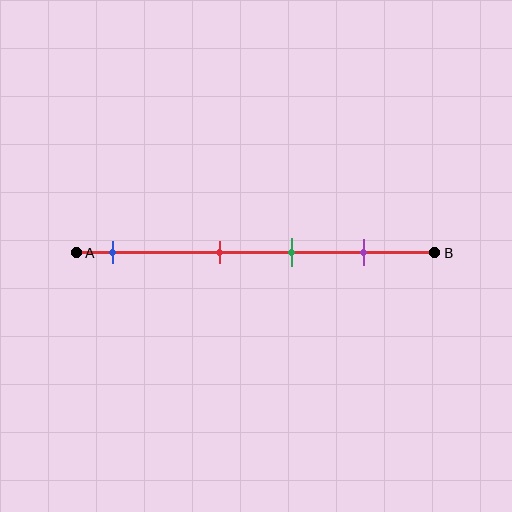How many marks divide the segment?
There are 4 marks dividing the segment.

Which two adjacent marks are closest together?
The red and green marks are the closest adjacent pair.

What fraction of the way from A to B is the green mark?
The green mark is approximately 60% (0.6) of the way from A to B.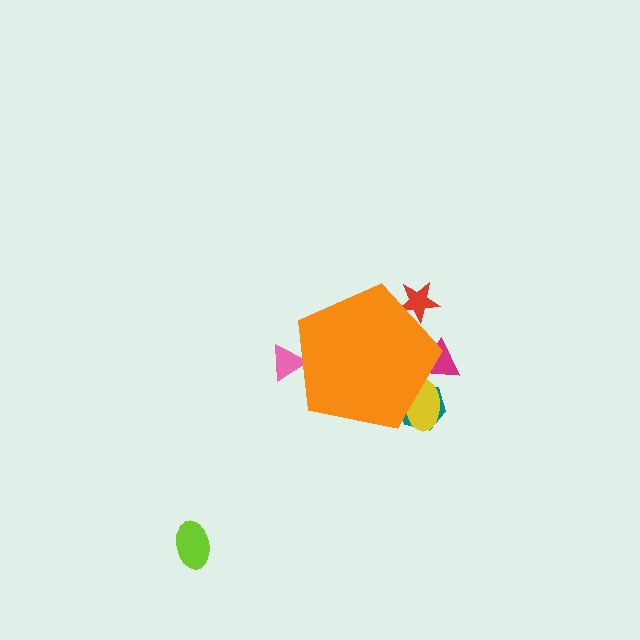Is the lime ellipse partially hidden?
No, the lime ellipse is fully visible.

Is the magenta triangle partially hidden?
Yes, the magenta triangle is partially hidden behind the orange pentagon.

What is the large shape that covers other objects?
An orange pentagon.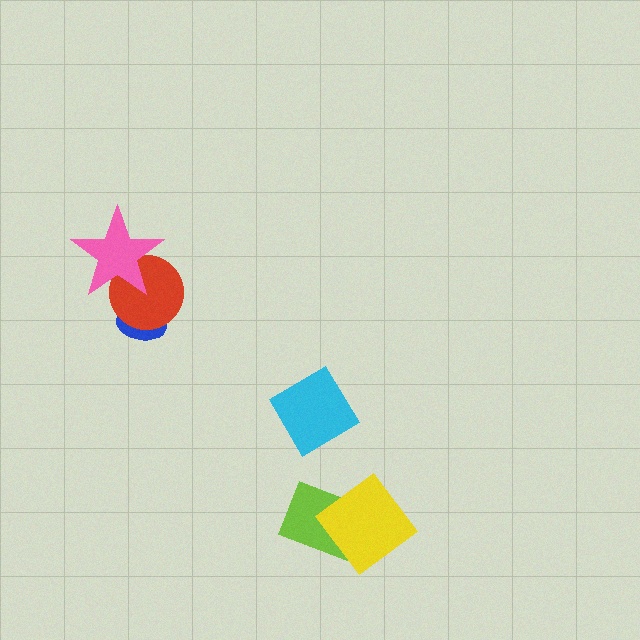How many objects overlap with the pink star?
1 object overlaps with the pink star.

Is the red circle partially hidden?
Yes, it is partially covered by another shape.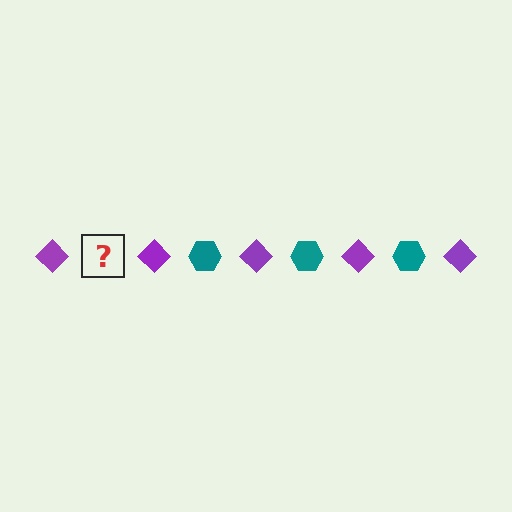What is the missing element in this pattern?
The missing element is a teal hexagon.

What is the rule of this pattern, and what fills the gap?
The rule is that the pattern alternates between purple diamond and teal hexagon. The gap should be filled with a teal hexagon.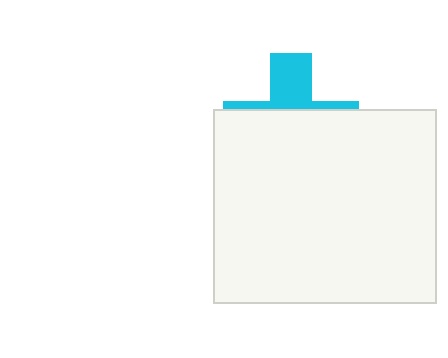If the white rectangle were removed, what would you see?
You would see the complete cyan cross.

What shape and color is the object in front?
The object in front is a white rectangle.